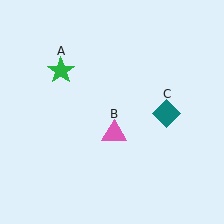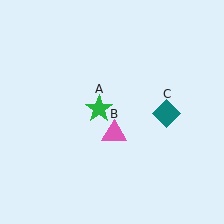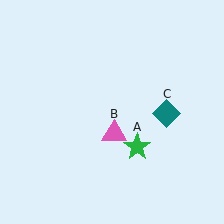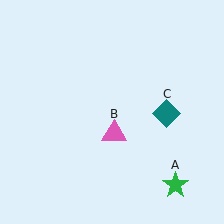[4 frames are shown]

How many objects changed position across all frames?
1 object changed position: green star (object A).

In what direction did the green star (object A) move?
The green star (object A) moved down and to the right.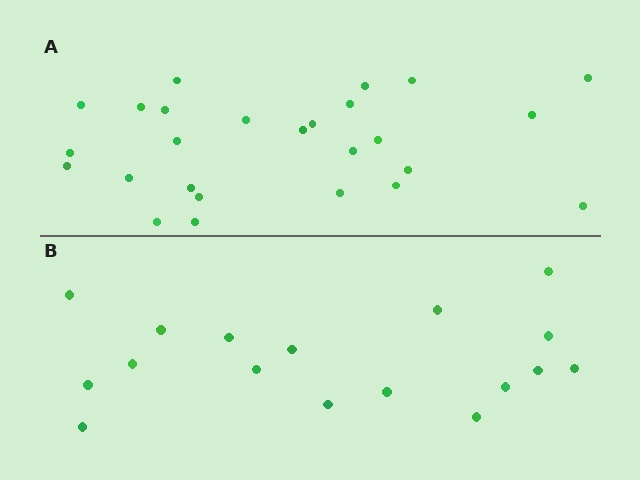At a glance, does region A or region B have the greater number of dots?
Region A (the top region) has more dots.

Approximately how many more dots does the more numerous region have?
Region A has roughly 8 or so more dots than region B.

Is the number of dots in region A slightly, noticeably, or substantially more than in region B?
Region A has substantially more. The ratio is roughly 1.5 to 1.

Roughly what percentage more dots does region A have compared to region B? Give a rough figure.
About 55% more.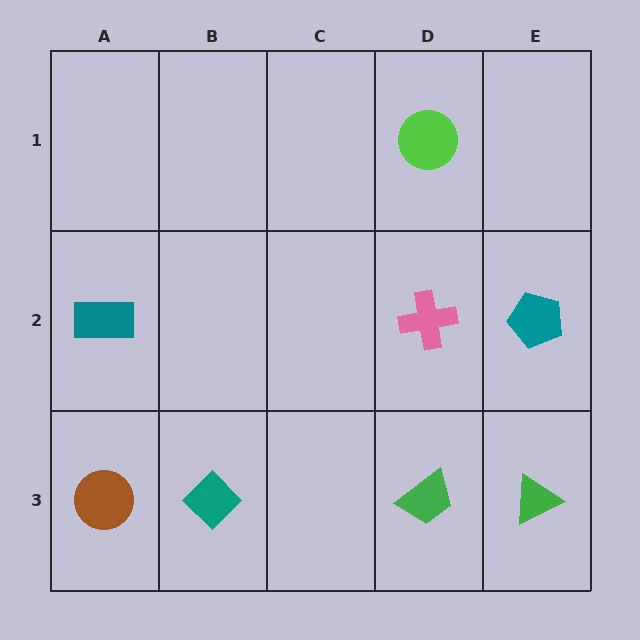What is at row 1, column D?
A lime circle.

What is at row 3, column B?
A teal diamond.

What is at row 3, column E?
A green triangle.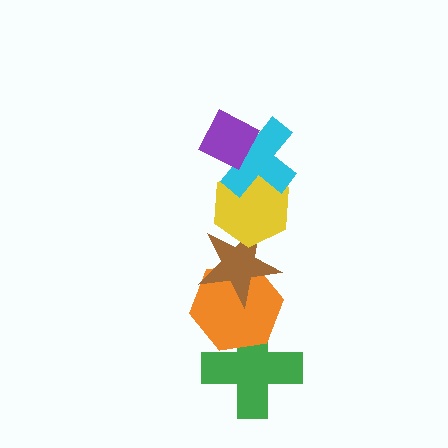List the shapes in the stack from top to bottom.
From top to bottom: the purple diamond, the cyan cross, the yellow hexagon, the brown star, the orange hexagon, the green cross.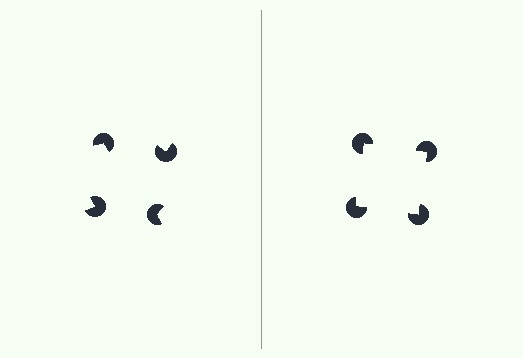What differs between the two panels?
The pac-man discs are positioned identically on both sides; only the wedge orientations differ. On the right they align to a square; on the left they are misaligned.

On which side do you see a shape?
An illusory square appears on the right side. On the left side the wedge cuts are rotated, so no coherent shape forms.